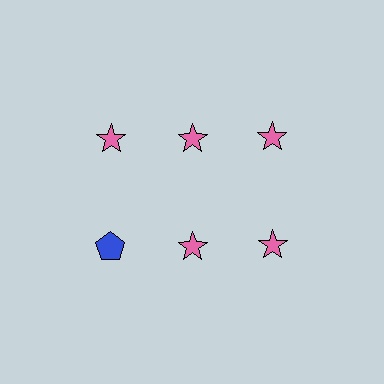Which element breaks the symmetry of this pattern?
The blue pentagon in the second row, leftmost column breaks the symmetry. All other shapes are pink stars.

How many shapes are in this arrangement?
There are 6 shapes arranged in a grid pattern.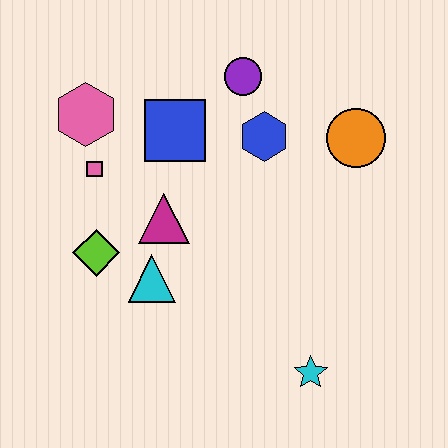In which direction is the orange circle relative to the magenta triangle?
The orange circle is to the right of the magenta triangle.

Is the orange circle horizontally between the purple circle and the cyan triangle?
No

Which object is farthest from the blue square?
The cyan star is farthest from the blue square.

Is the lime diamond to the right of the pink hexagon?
Yes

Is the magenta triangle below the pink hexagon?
Yes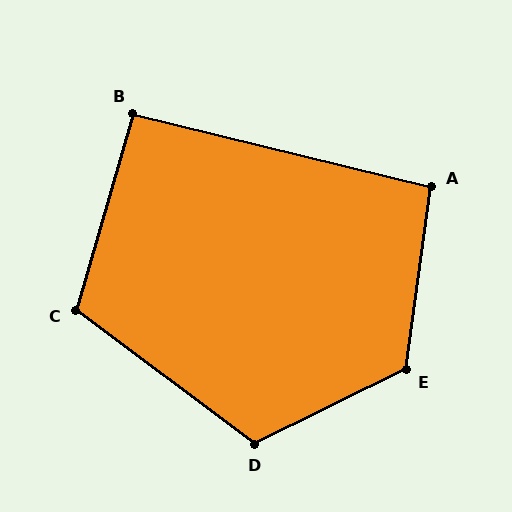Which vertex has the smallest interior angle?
B, at approximately 92 degrees.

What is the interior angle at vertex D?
Approximately 117 degrees (obtuse).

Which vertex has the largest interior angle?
E, at approximately 124 degrees.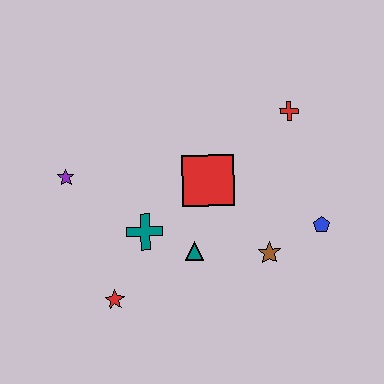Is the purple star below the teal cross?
No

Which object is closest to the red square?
The teal triangle is closest to the red square.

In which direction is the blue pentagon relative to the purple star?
The blue pentagon is to the right of the purple star.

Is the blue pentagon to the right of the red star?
Yes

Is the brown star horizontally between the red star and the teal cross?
No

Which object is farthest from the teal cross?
The red cross is farthest from the teal cross.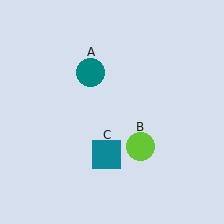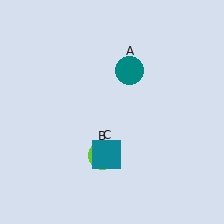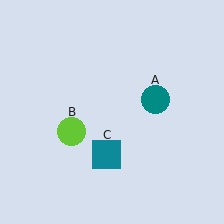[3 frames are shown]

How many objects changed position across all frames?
2 objects changed position: teal circle (object A), lime circle (object B).